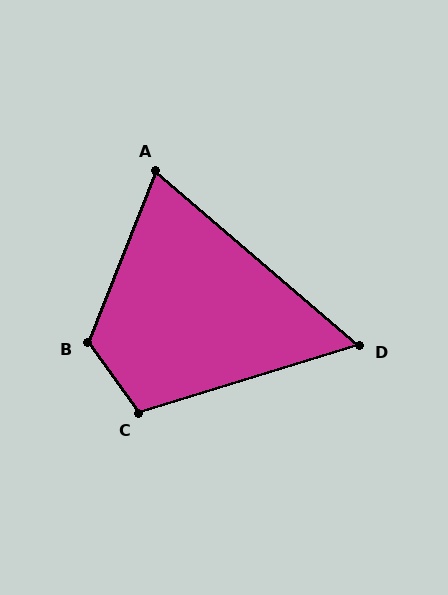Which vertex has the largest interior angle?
B, at approximately 123 degrees.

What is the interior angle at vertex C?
Approximately 109 degrees (obtuse).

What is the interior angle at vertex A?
Approximately 71 degrees (acute).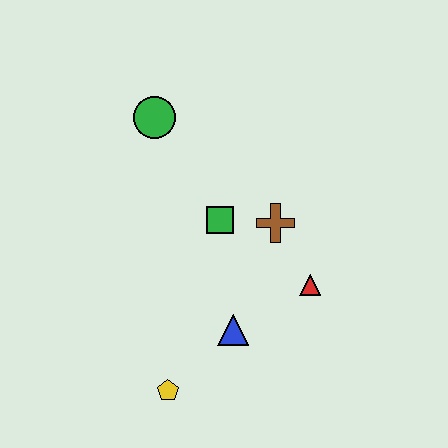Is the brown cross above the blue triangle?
Yes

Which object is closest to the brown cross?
The green square is closest to the brown cross.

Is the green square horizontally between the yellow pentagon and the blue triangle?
Yes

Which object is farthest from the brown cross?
The yellow pentagon is farthest from the brown cross.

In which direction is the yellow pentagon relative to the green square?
The yellow pentagon is below the green square.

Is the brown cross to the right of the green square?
Yes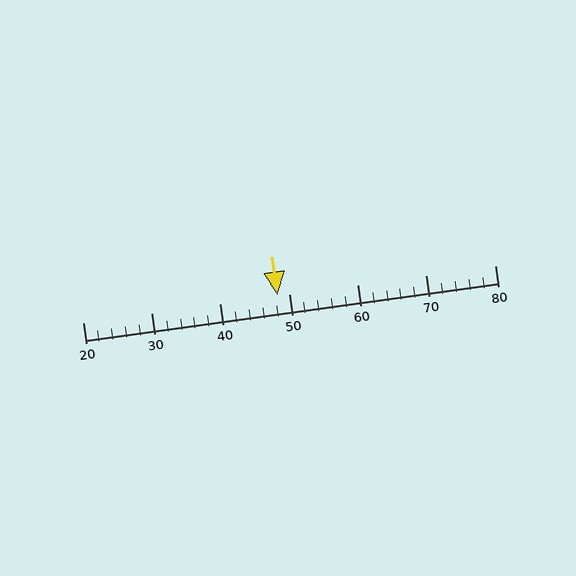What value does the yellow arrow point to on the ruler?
The yellow arrow points to approximately 48.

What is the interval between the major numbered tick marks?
The major tick marks are spaced 10 units apart.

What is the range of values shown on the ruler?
The ruler shows values from 20 to 80.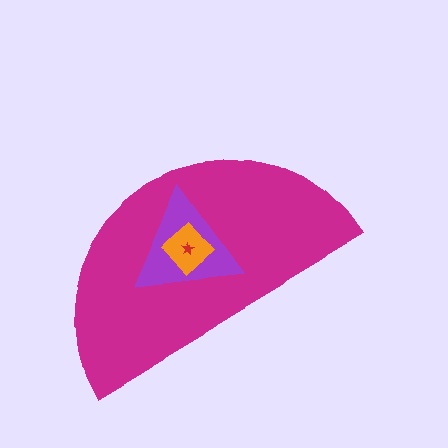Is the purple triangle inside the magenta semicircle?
Yes.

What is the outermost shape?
The magenta semicircle.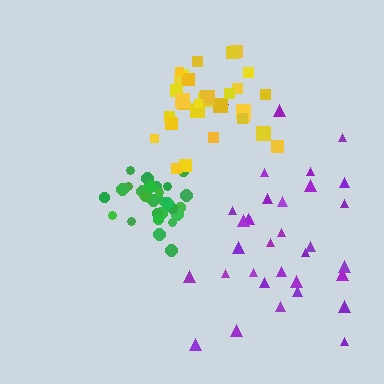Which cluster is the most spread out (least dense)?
Purple.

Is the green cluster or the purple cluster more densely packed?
Green.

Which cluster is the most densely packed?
Green.